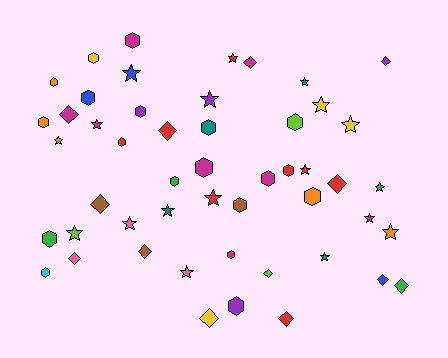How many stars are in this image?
There are 18 stars.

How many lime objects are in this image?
There are 3 lime objects.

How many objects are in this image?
There are 50 objects.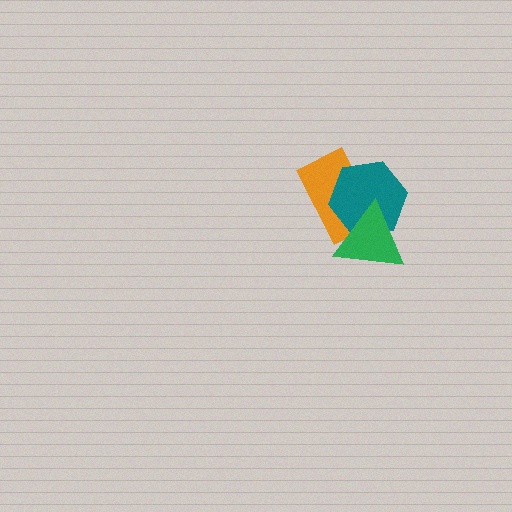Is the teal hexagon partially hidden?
Yes, it is partially covered by another shape.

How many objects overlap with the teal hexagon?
2 objects overlap with the teal hexagon.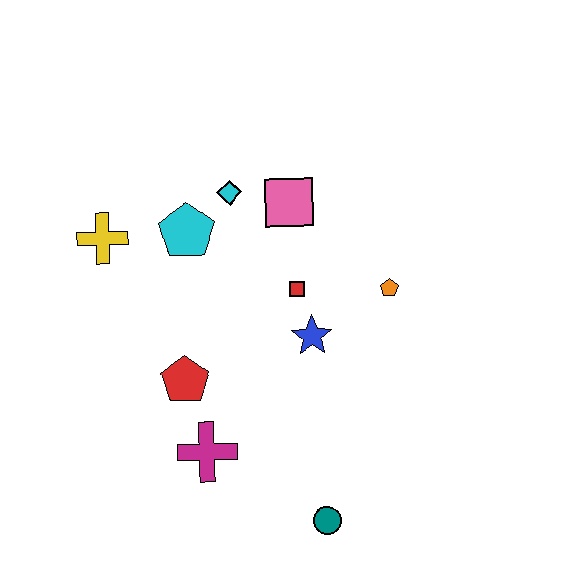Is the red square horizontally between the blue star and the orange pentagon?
No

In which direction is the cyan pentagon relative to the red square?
The cyan pentagon is to the left of the red square.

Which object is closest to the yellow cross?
The cyan pentagon is closest to the yellow cross.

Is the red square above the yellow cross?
No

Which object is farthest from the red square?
The teal circle is farthest from the red square.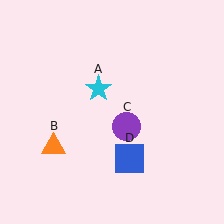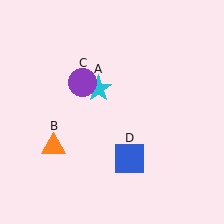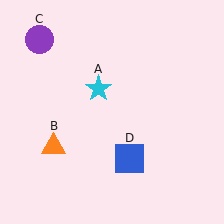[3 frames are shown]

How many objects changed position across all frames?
1 object changed position: purple circle (object C).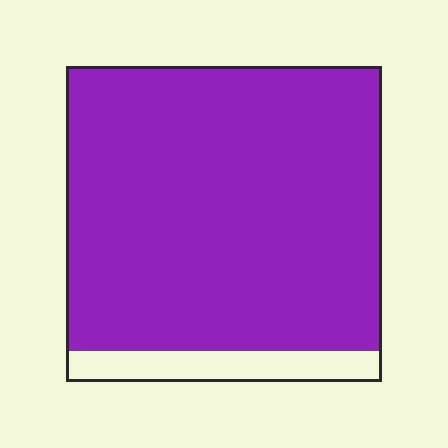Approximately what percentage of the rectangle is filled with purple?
Approximately 90%.